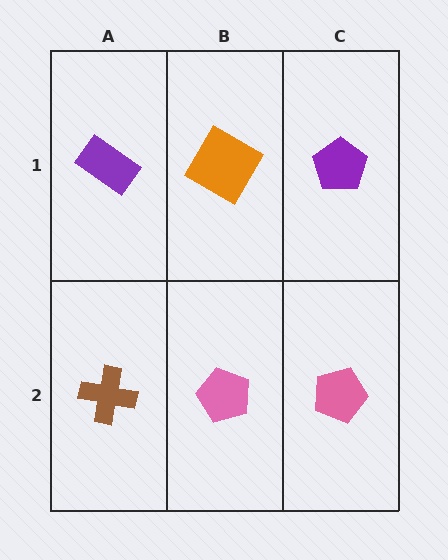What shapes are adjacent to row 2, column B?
An orange diamond (row 1, column B), a brown cross (row 2, column A), a pink pentagon (row 2, column C).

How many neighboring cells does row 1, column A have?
2.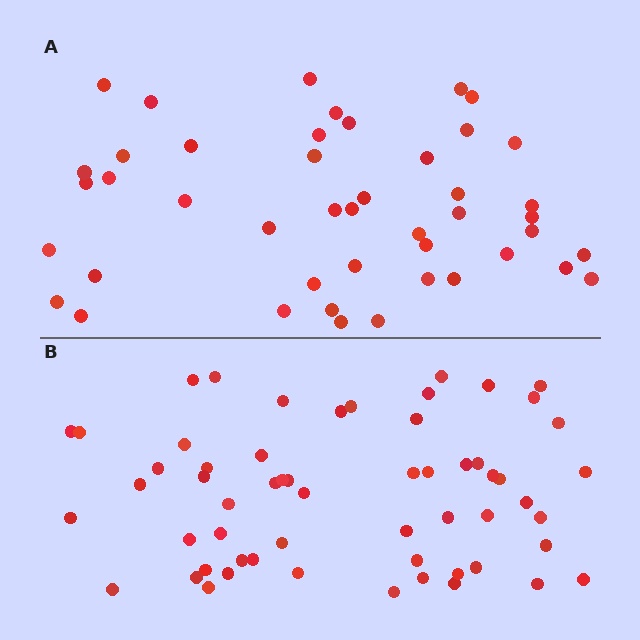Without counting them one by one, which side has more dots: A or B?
Region B (the bottom region) has more dots.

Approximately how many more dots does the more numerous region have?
Region B has approximately 15 more dots than region A.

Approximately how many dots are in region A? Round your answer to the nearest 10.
About 40 dots. (The exact count is 45, which rounds to 40.)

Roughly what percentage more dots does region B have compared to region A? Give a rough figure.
About 30% more.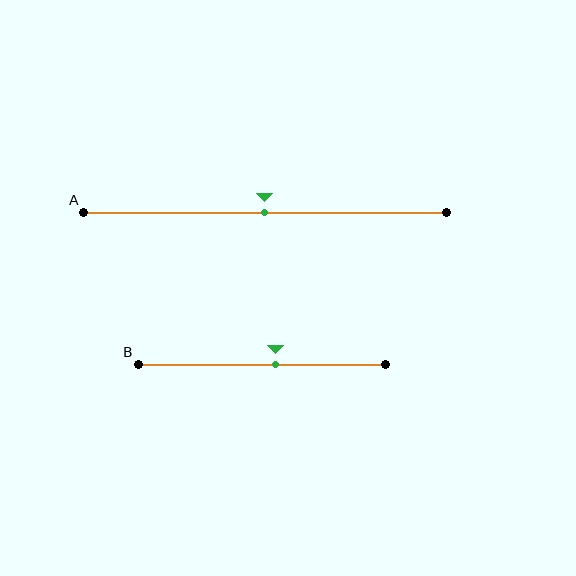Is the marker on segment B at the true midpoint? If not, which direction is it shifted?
No, the marker on segment B is shifted to the right by about 5% of the segment length.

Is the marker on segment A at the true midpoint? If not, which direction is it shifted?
Yes, the marker on segment A is at the true midpoint.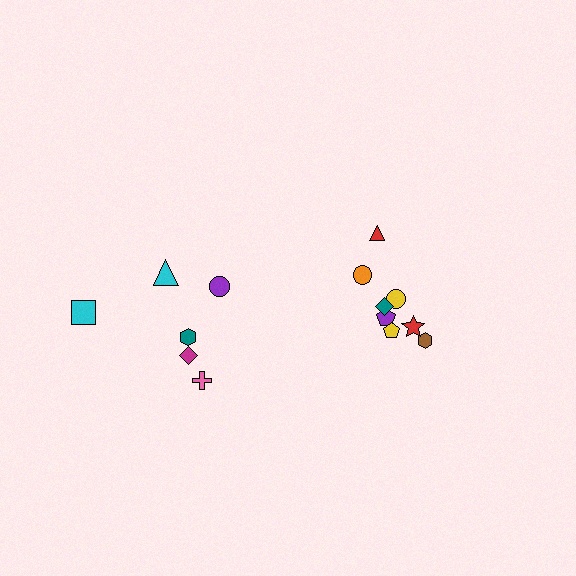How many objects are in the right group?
There are 8 objects.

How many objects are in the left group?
There are 6 objects.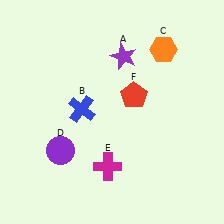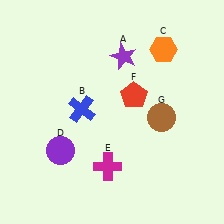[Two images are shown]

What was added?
A brown circle (G) was added in Image 2.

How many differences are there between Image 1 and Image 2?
There is 1 difference between the two images.